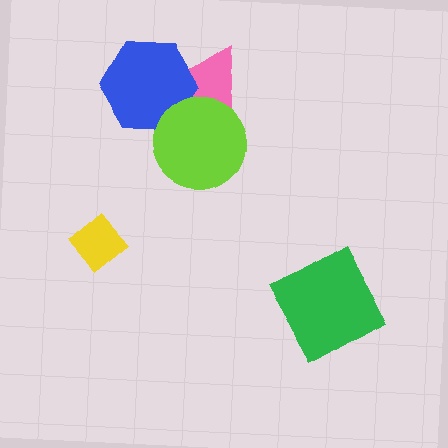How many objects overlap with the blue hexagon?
3 objects overlap with the blue hexagon.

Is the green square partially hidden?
No, no other shape covers it.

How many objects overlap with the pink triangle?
3 objects overlap with the pink triangle.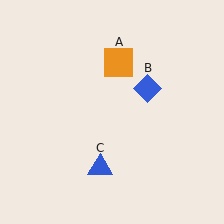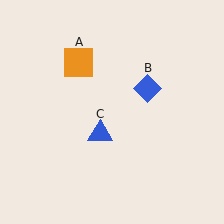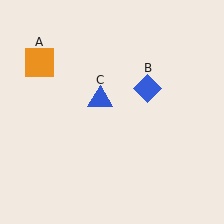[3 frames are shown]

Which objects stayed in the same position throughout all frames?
Blue diamond (object B) remained stationary.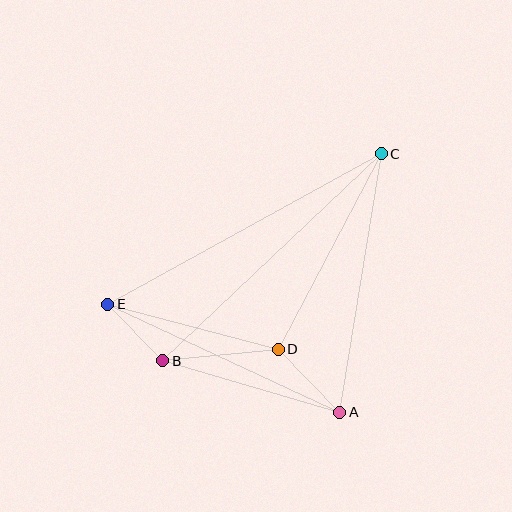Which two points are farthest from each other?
Points C and E are farthest from each other.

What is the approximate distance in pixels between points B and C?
The distance between B and C is approximately 301 pixels.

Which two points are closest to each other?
Points B and E are closest to each other.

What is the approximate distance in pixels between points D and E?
The distance between D and E is approximately 177 pixels.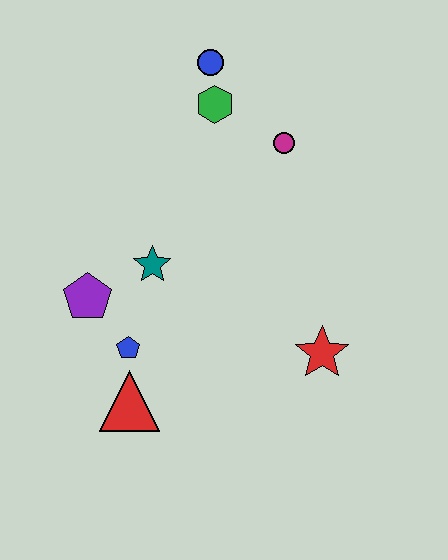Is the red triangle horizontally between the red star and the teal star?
No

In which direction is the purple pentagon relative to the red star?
The purple pentagon is to the left of the red star.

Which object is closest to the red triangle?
The blue pentagon is closest to the red triangle.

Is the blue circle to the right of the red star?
No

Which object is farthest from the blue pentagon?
The blue circle is farthest from the blue pentagon.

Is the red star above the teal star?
No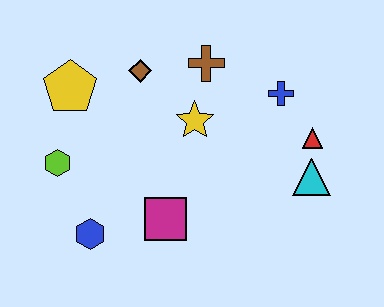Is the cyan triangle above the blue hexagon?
Yes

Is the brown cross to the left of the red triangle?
Yes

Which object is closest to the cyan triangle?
The red triangle is closest to the cyan triangle.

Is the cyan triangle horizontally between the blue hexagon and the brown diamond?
No